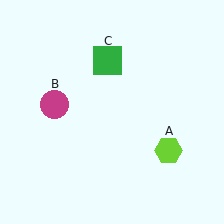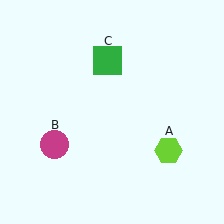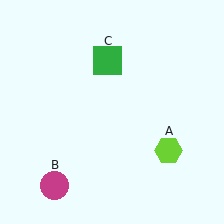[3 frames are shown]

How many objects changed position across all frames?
1 object changed position: magenta circle (object B).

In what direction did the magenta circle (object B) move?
The magenta circle (object B) moved down.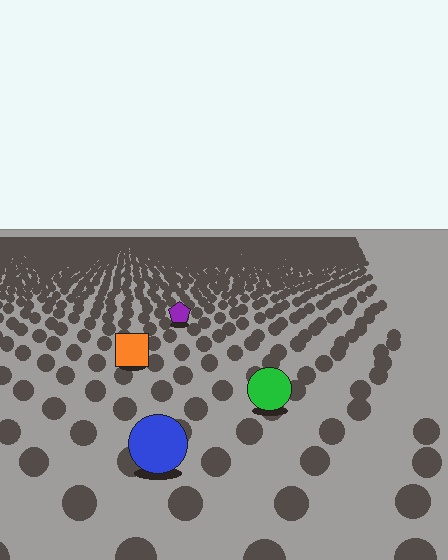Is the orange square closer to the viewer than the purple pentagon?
Yes. The orange square is closer — you can tell from the texture gradient: the ground texture is coarser near it.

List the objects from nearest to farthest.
From nearest to farthest: the blue circle, the green circle, the orange square, the purple pentagon.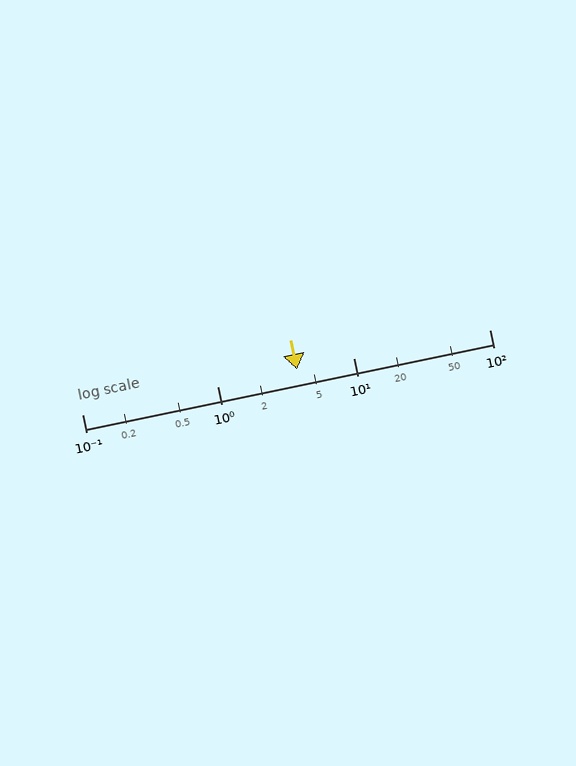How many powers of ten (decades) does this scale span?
The scale spans 3 decades, from 0.1 to 100.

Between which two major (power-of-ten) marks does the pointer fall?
The pointer is between 1 and 10.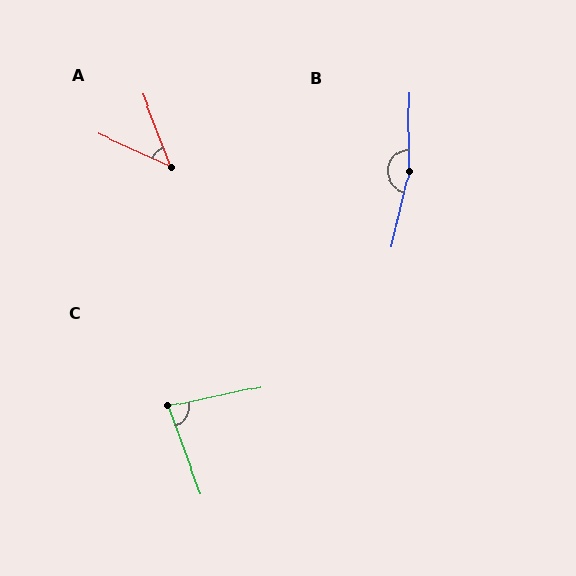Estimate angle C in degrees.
Approximately 81 degrees.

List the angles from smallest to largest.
A (45°), C (81°), B (166°).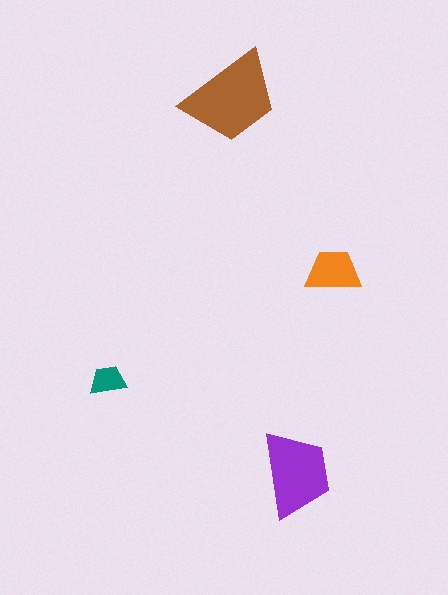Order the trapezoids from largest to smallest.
the brown one, the purple one, the orange one, the teal one.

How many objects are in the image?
There are 4 objects in the image.